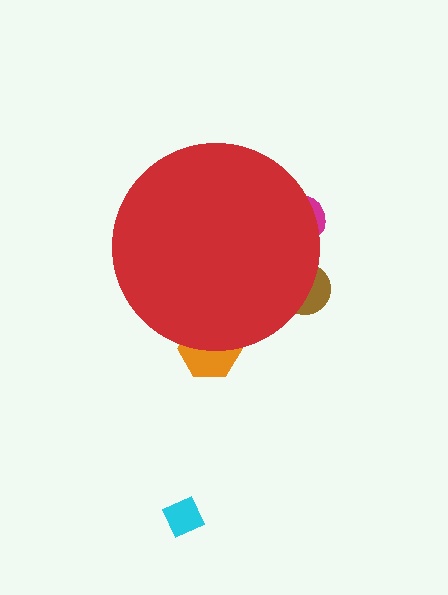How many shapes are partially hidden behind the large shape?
3 shapes are partially hidden.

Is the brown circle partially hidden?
Yes, the brown circle is partially hidden behind the red circle.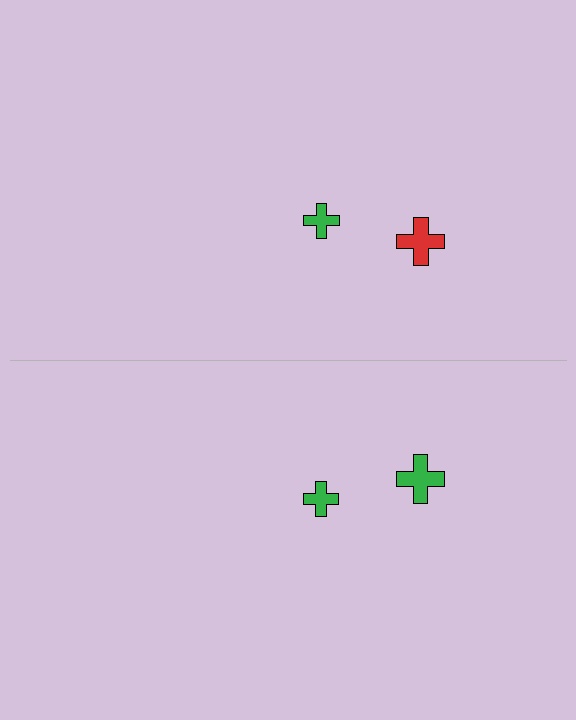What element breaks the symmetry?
The green cross on the bottom side breaks the symmetry — its mirror counterpart is red.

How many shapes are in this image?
There are 4 shapes in this image.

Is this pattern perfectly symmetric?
No, the pattern is not perfectly symmetric. The green cross on the bottom side breaks the symmetry — its mirror counterpart is red.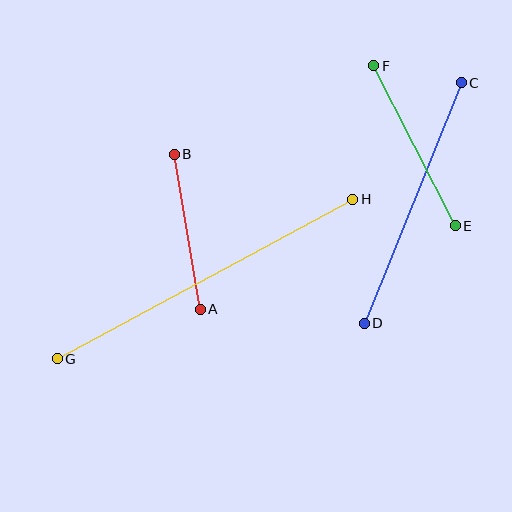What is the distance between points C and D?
The distance is approximately 259 pixels.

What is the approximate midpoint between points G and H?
The midpoint is at approximately (205, 279) pixels.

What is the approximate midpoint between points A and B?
The midpoint is at approximately (187, 232) pixels.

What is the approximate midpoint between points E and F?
The midpoint is at approximately (415, 146) pixels.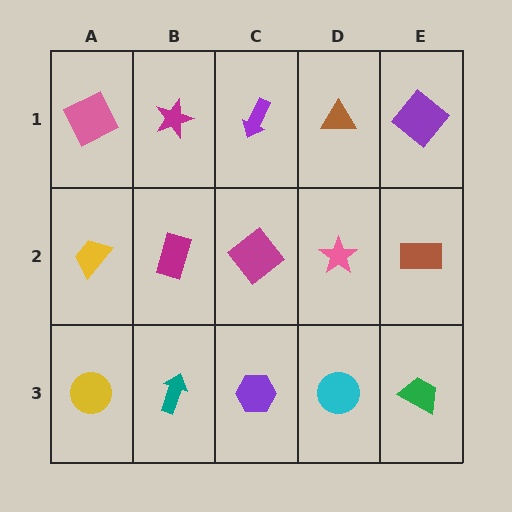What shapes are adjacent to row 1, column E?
A brown rectangle (row 2, column E), a brown triangle (row 1, column D).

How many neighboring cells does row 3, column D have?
3.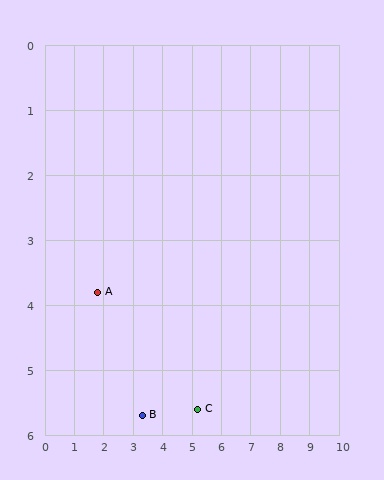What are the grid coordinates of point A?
Point A is at approximately (1.8, 3.8).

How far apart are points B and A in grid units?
Points B and A are about 2.4 grid units apart.